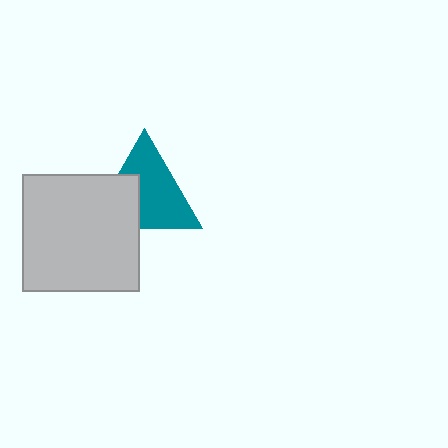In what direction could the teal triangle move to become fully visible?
The teal triangle could move toward the upper-right. That would shift it out from behind the light gray square entirely.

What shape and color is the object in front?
The object in front is a light gray square.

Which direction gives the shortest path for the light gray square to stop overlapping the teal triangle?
Moving toward the lower-left gives the shortest separation.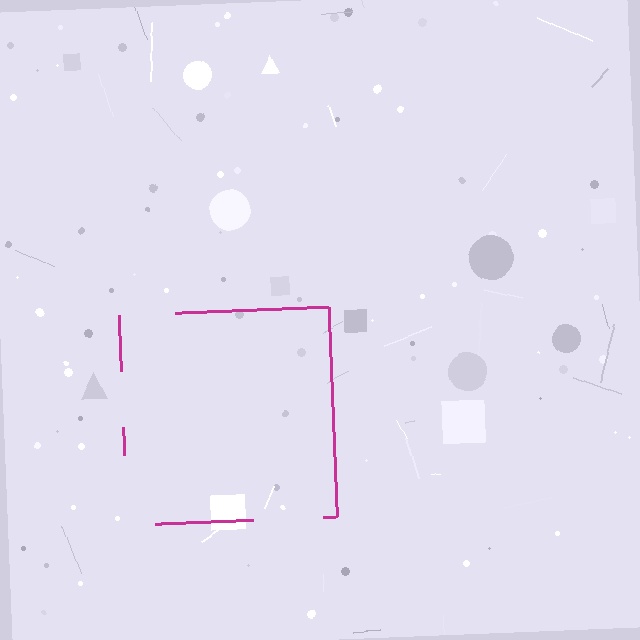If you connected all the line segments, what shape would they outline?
They would outline a square.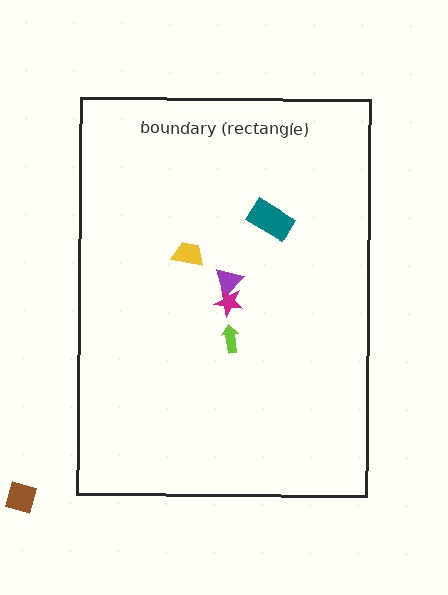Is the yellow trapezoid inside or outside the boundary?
Inside.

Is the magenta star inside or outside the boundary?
Inside.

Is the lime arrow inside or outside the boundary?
Inside.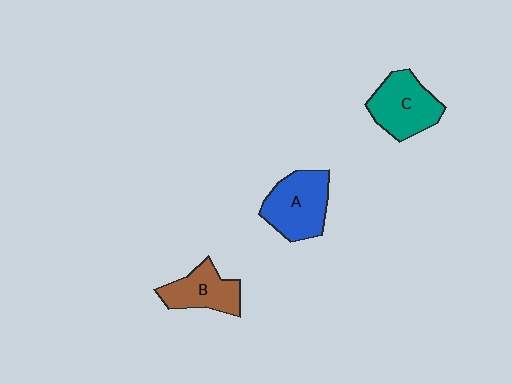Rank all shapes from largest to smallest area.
From largest to smallest: A (blue), C (teal), B (brown).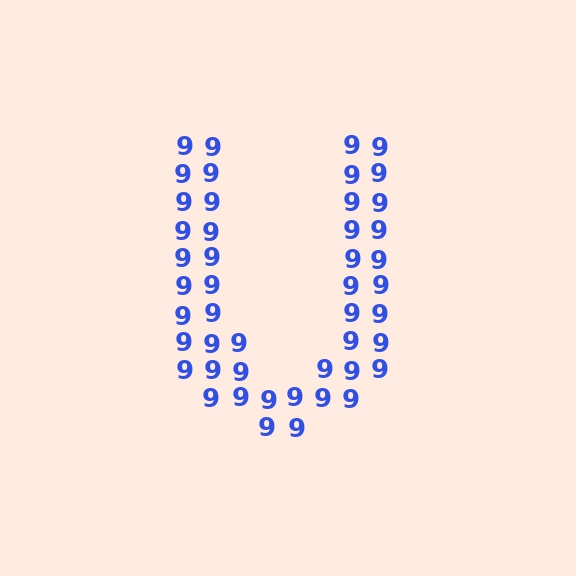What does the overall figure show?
The overall figure shows the letter U.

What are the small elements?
The small elements are digit 9's.